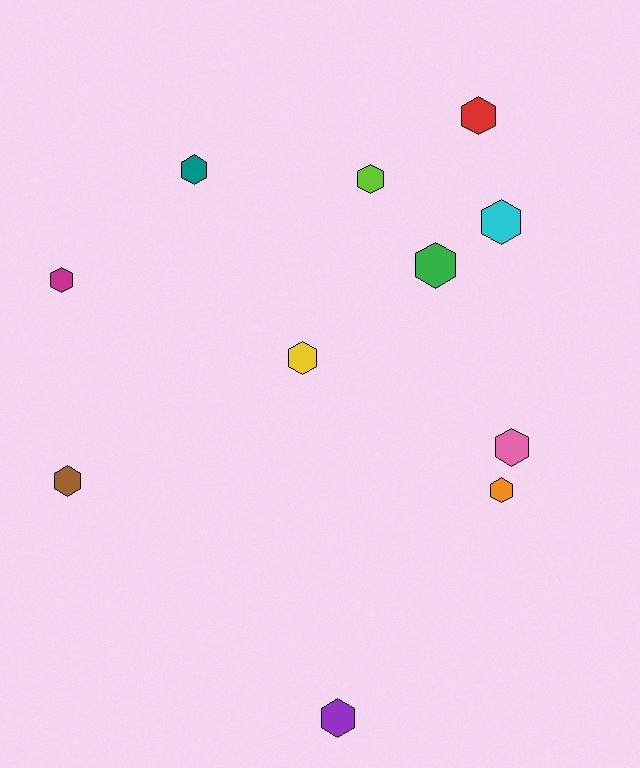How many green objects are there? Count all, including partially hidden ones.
There is 1 green object.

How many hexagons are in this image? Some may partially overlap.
There are 11 hexagons.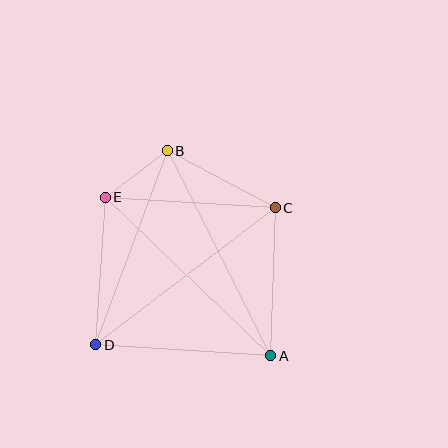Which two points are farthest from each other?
Points A and B are farthest from each other.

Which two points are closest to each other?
Points B and E are closest to each other.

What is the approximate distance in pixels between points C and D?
The distance between C and D is approximately 225 pixels.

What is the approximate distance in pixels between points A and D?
The distance between A and D is approximately 175 pixels.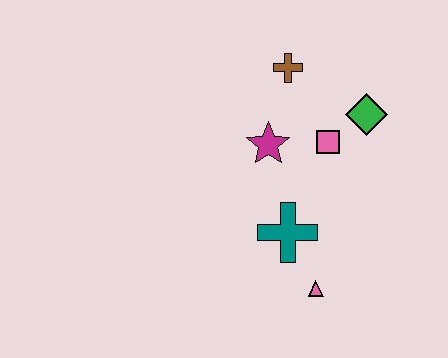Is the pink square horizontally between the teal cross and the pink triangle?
No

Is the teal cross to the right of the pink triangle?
No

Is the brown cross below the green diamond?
No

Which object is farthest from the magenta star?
The pink triangle is farthest from the magenta star.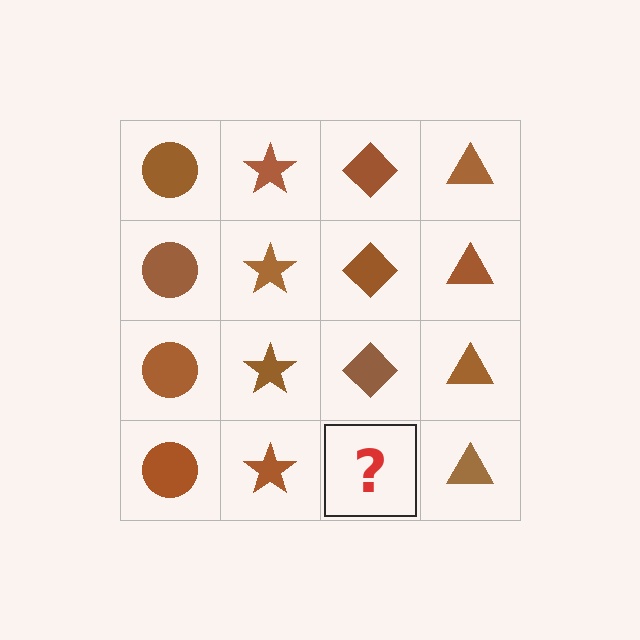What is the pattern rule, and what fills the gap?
The rule is that each column has a consistent shape. The gap should be filled with a brown diamond.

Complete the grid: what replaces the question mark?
The question mark should be replaced with a brown diamond.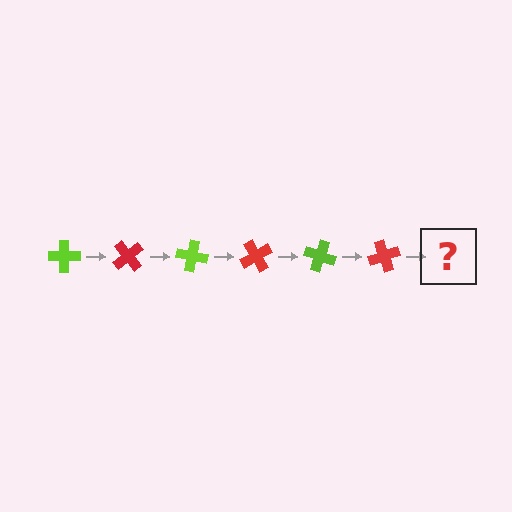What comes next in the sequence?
The next element should be a lime cross, rotated 300 degrees from the start.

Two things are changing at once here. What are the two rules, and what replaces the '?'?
The two rules are that it rotates 50 degrees each step and the color cycles through lime and red. The '?' should be a lime cross, rotated 300 degrees from the start.